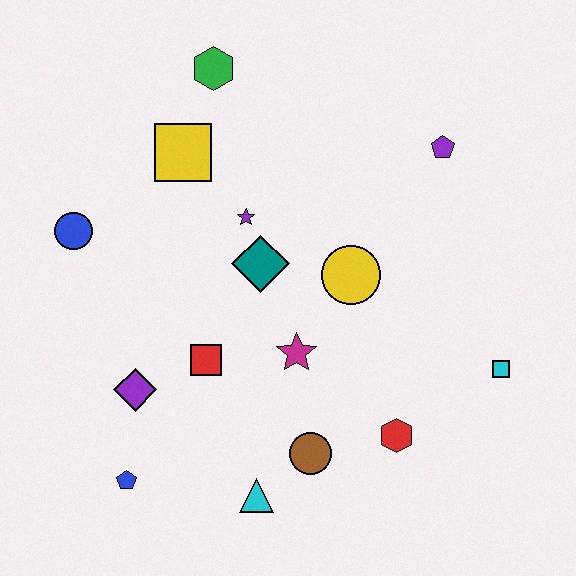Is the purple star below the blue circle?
No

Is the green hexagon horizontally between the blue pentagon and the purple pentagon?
Yes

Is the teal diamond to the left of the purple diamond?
No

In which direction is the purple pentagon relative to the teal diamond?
The purple pentagon is to the right of the teal diamond.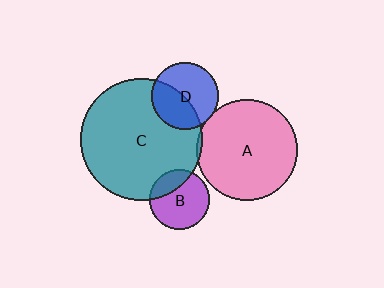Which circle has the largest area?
Circle C (teal).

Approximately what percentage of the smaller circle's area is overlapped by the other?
Approximately 5%.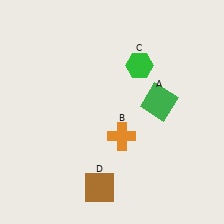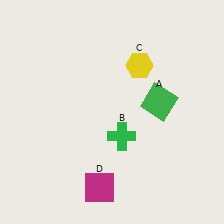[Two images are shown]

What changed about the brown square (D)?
In Image 1, D is brown. In Image 2, it changed to magenta.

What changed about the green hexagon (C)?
In Image 1, C is green. In Image 2, it changed to yellow.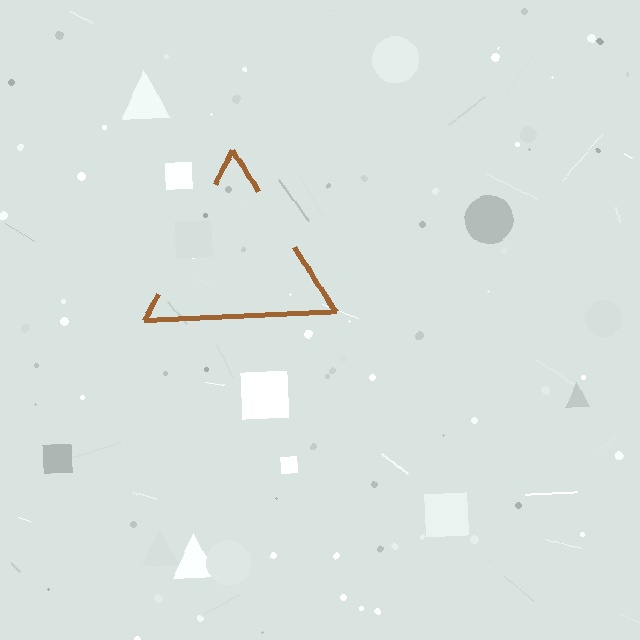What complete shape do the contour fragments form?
The contour fragments form a triangle.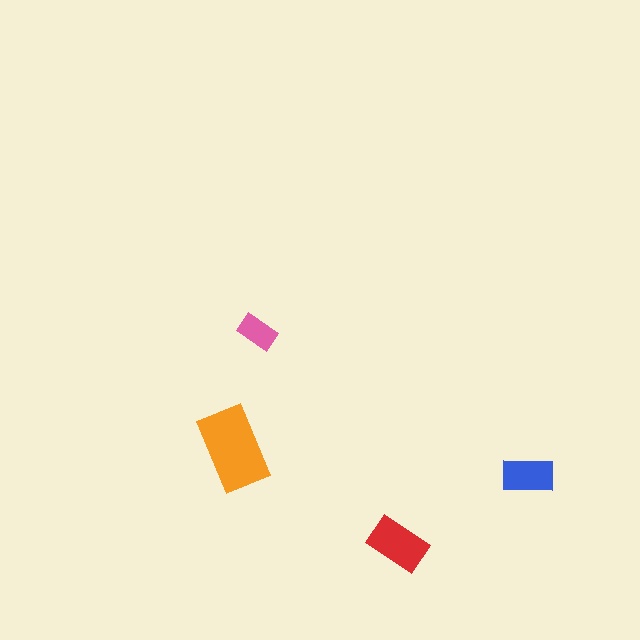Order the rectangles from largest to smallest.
the orange one, the red one, the blue one, the pink one.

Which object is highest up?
The pink rectangle is topmost.